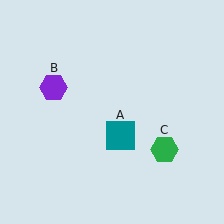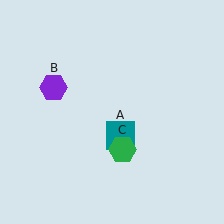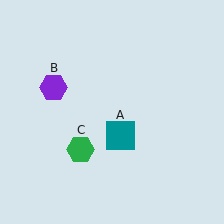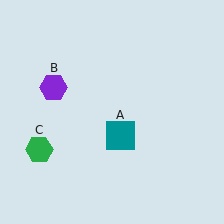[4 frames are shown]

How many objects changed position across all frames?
1 object changed position: green hexagon (object C).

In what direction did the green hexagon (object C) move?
The green hexagon (object C) moved left.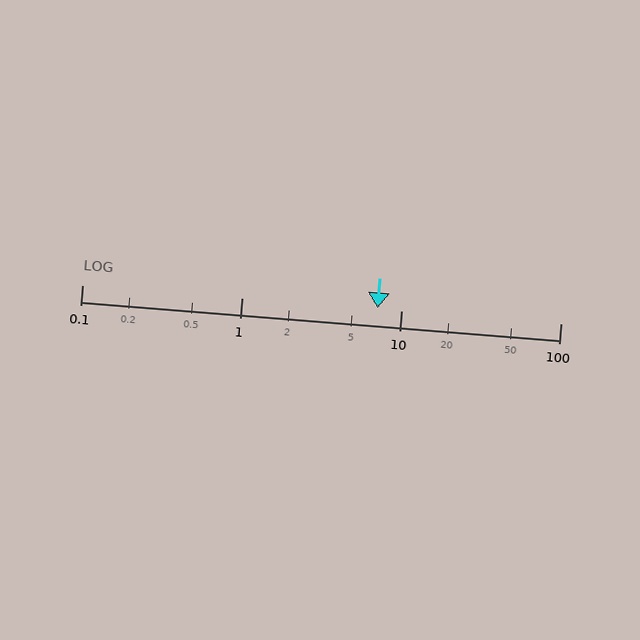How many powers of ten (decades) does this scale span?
The scale spans 3 decades, from 0.1 to 100.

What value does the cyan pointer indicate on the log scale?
The pointer indicates approximately 7.1.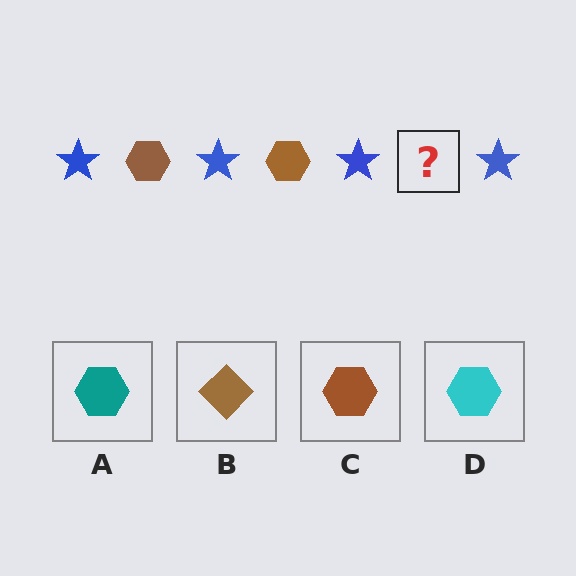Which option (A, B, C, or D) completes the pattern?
C.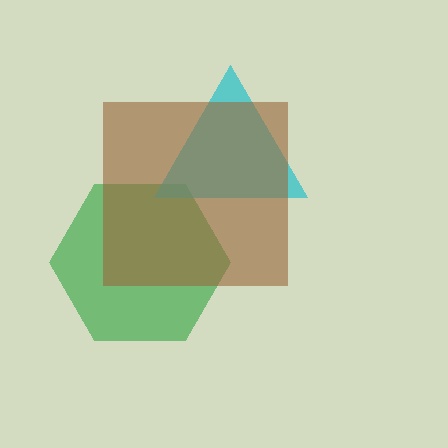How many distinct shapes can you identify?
There are 3 distinct shapes: a green hexagon, a cyan triangle, a brown square.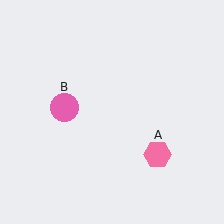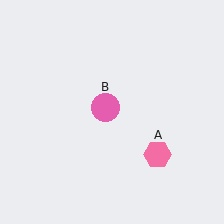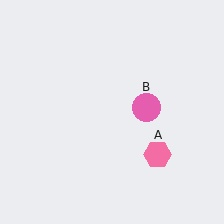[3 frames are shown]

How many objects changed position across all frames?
1 object changed position: pink circle (object B).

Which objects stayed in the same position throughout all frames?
Pink hexagon (object A) remained stationary.